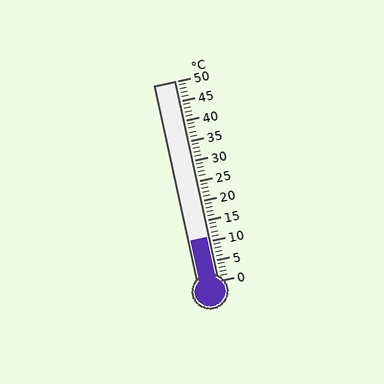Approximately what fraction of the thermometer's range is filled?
The thermometer is filled to approximately 20% of its range.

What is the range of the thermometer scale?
The thermometer scale ranges from 0°C to 50°C.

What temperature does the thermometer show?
The thermometer shows approximately 11°C.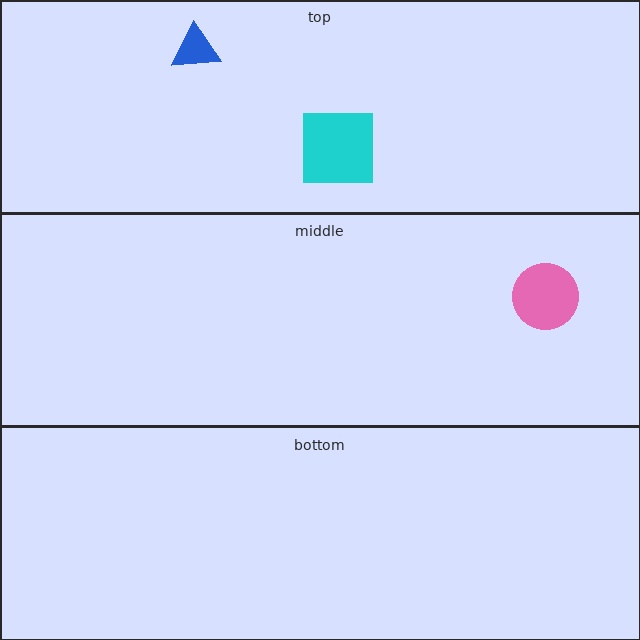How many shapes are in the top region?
2.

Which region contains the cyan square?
The top region.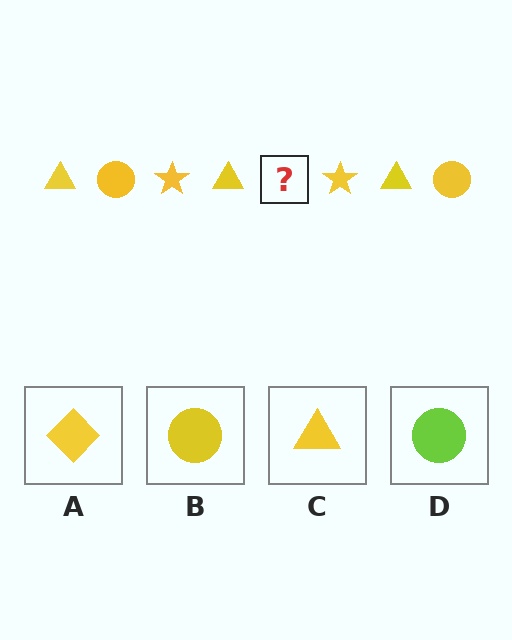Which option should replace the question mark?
Option B.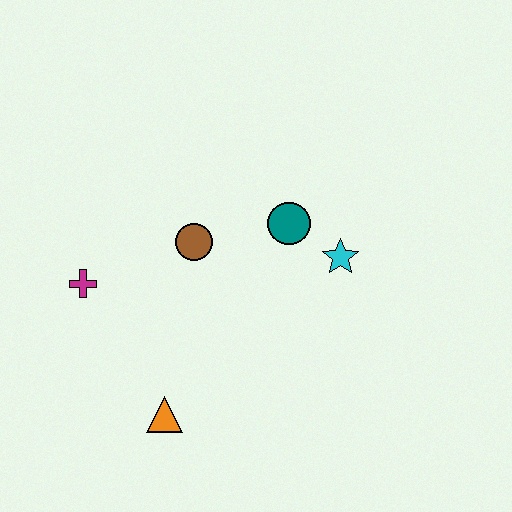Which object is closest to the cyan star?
The teal circle is closest to the cyan star.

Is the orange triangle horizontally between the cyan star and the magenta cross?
Yes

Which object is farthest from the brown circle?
The orange triangle is farthest from the brown circle.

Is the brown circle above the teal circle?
No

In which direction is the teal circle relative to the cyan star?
The teal circle is to the left of the cyan star.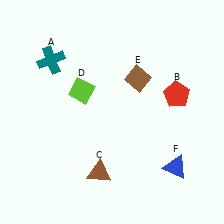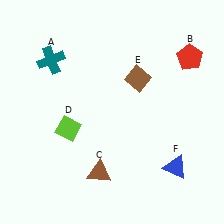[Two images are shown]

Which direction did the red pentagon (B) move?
The red pentagon (B) moved up.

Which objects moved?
The objects that moved are: the red pentagon (B), the lime diamond (D).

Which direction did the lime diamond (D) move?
The lime diamond (D) moved down.